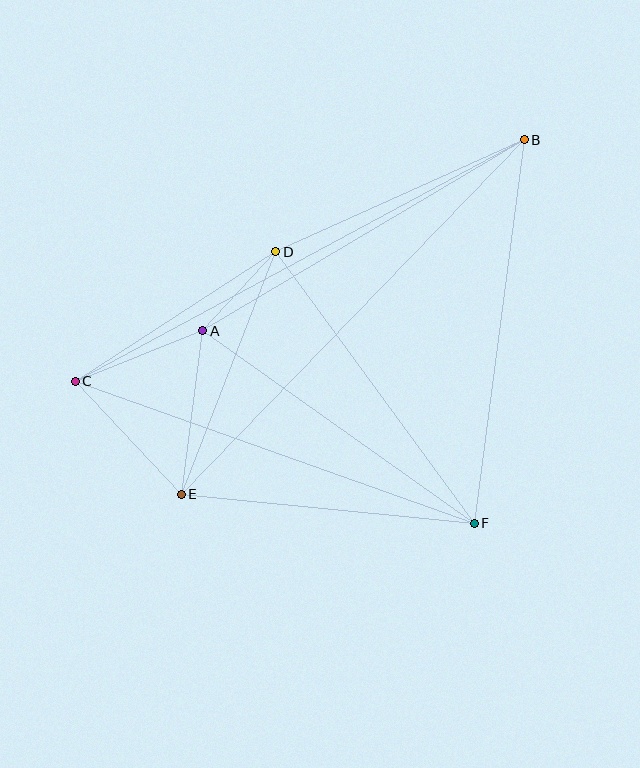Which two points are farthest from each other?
Points B and C are farthest from each other.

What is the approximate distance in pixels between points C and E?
The distance between C and E is approximately 155 pixels.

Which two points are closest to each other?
Points A and D are closest to each other.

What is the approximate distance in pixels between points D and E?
The distance between D and E is approximately 261 pixels.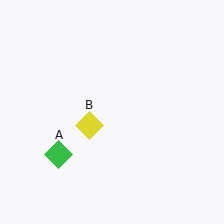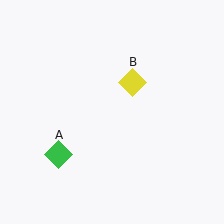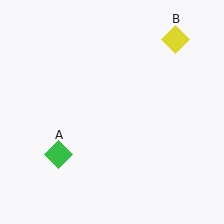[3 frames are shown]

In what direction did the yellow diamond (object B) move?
The yellow diamond (object B) moved up and to the right.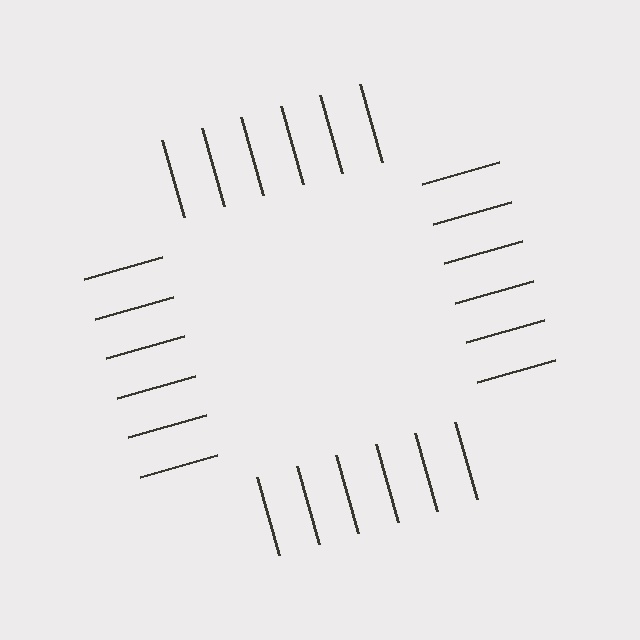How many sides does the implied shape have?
4 sides — the line-ends trace a square.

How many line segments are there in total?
24 — 6 along each of the 4 edges.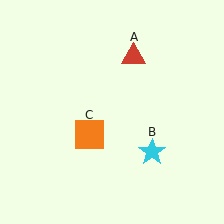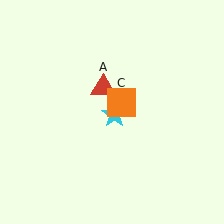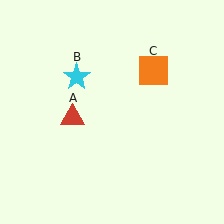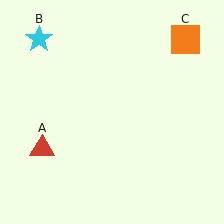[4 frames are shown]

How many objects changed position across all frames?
3 objects changed position: red triangle (object A), cyan star (object B), orange square (object C).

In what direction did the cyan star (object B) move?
The cyan star (object B) moved up and to the left.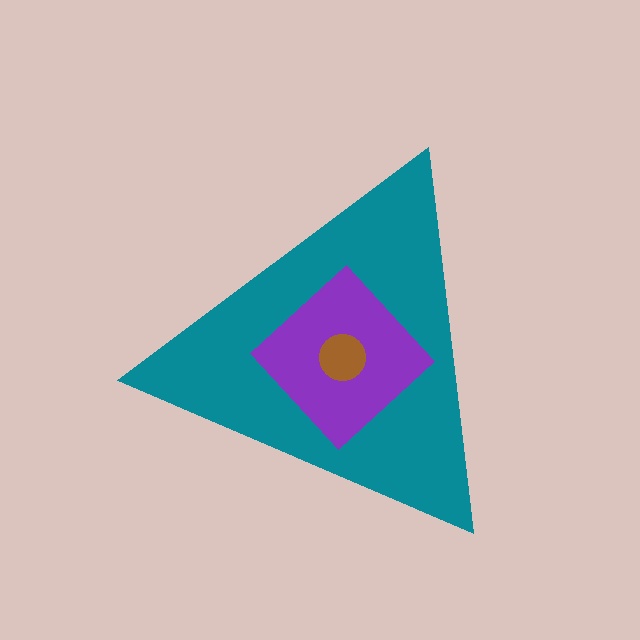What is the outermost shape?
The teal triangle.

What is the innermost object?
The brown circle.